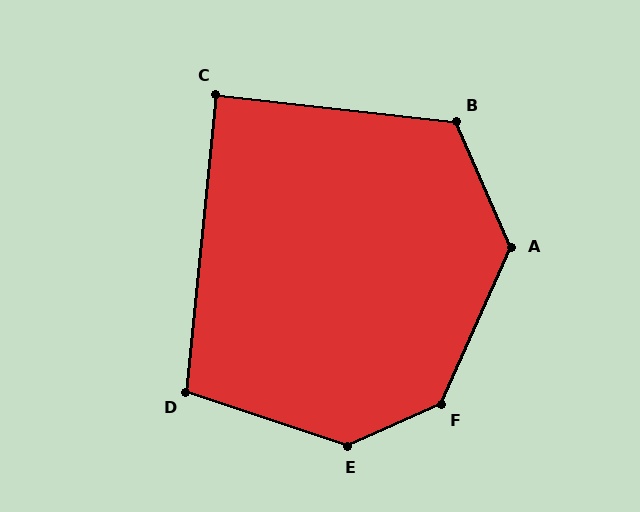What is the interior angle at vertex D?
Approximately 102 degrees (obtuse).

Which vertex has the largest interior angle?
E, at approximately 138 degrees.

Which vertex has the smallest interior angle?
C, at approximately 90 degrees.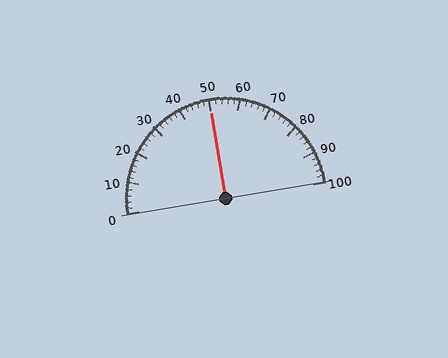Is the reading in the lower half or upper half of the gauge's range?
The reading is in the upper half of the range (0 to 100).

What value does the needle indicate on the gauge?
The needle indicates approximately 50.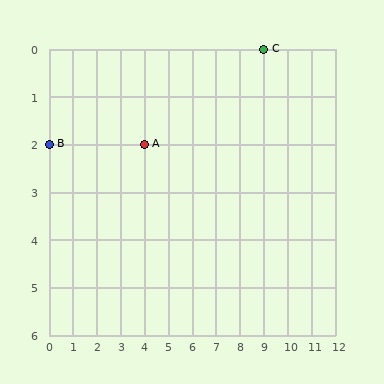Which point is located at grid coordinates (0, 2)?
Point B is at (0, 2).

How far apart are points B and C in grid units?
Points B and C are 9 columns and 2 rows apart (about 9.2 grid units diagonally).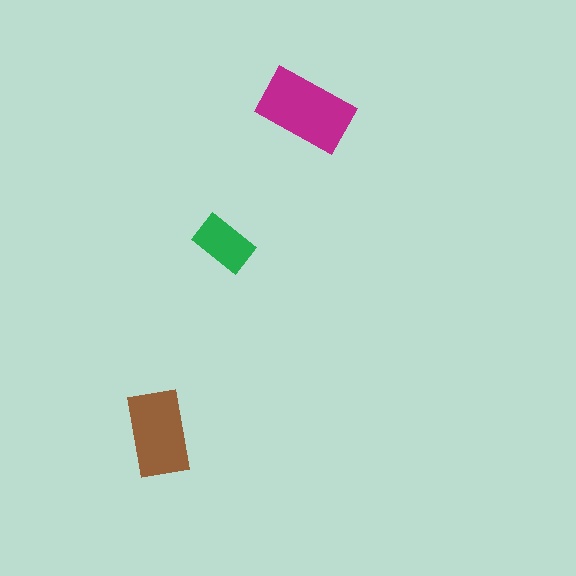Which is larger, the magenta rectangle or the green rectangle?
The magenta one.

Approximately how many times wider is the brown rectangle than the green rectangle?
About 1.5 times wider.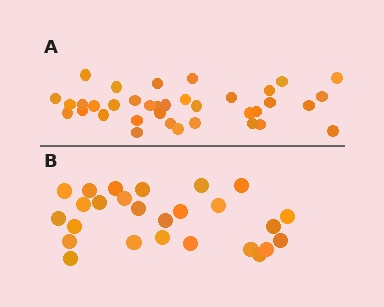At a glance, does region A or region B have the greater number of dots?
Region A (the top region) has more dots.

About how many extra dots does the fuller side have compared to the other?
Region A has roughly 10 or so more dots than region B.